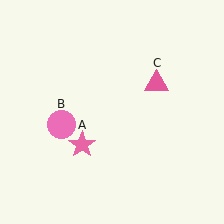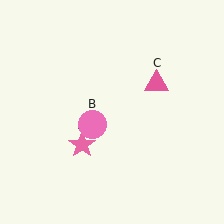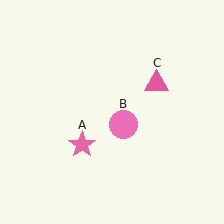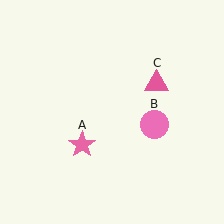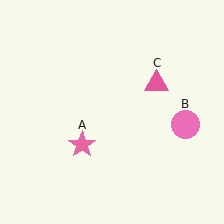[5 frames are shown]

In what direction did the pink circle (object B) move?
The pink circle (object B) moved right.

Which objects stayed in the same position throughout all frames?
Pink star (object A) and pink triangle (object C) remained stationary.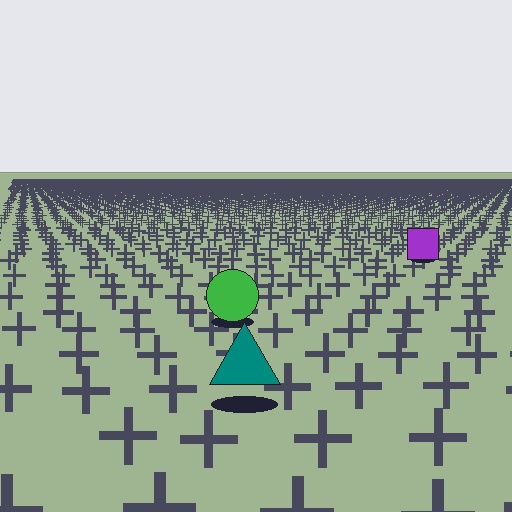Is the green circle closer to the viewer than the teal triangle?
No. The teal triangle is closer — you can tell from the texture gradient: the ground texture is coarser near it.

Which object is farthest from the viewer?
The purple square is farthest from the viewer. It appears smaller and the ground texture around it is denser.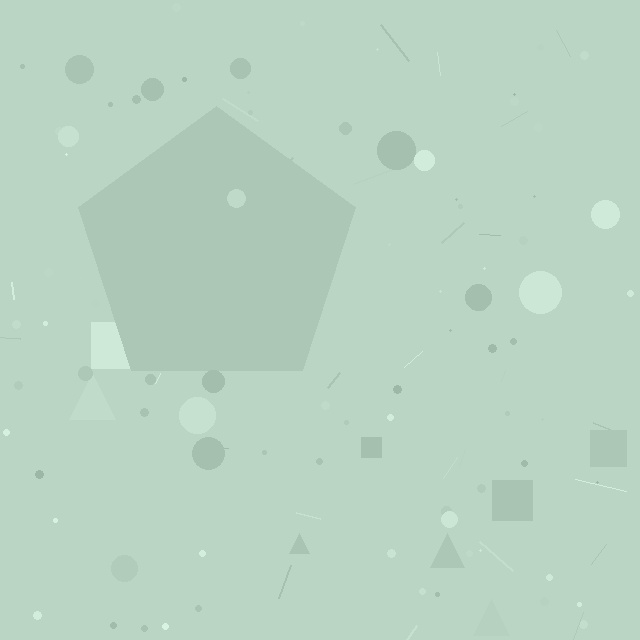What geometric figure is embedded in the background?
A pentagon is embedded in the background.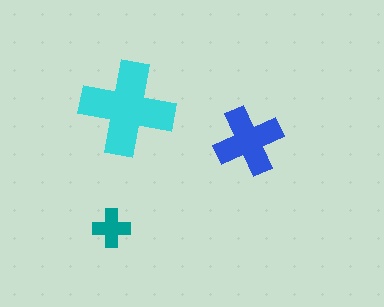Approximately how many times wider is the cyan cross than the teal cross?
About 2.5 times wider.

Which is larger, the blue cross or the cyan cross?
The cyan one.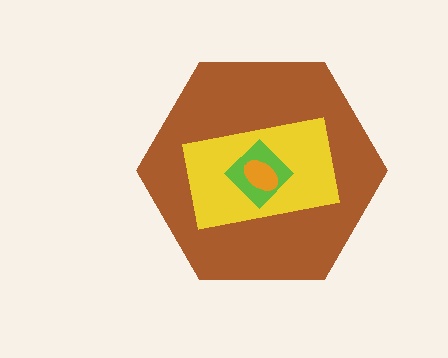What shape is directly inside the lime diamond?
The orange ellipse.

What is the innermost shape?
The orange ellipse.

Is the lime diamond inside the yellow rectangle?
Yes.